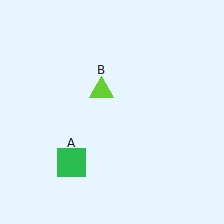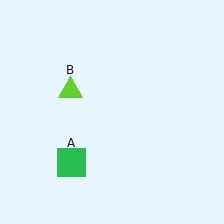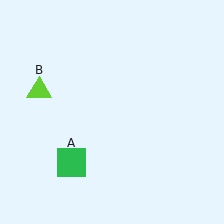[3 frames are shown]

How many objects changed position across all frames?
1 object changed position: lime triangle (object B).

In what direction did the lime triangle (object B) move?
The lime triangle (object B) moved left.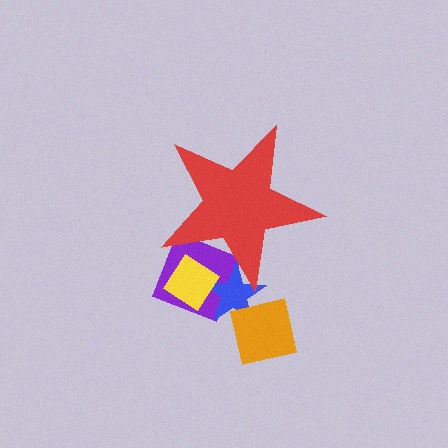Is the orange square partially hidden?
No, the orange square is fully visible.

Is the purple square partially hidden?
Yes, the purple square is partially hidden behind the red star.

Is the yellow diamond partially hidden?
Yes, the yellow diamond is partially hidden behind the red star.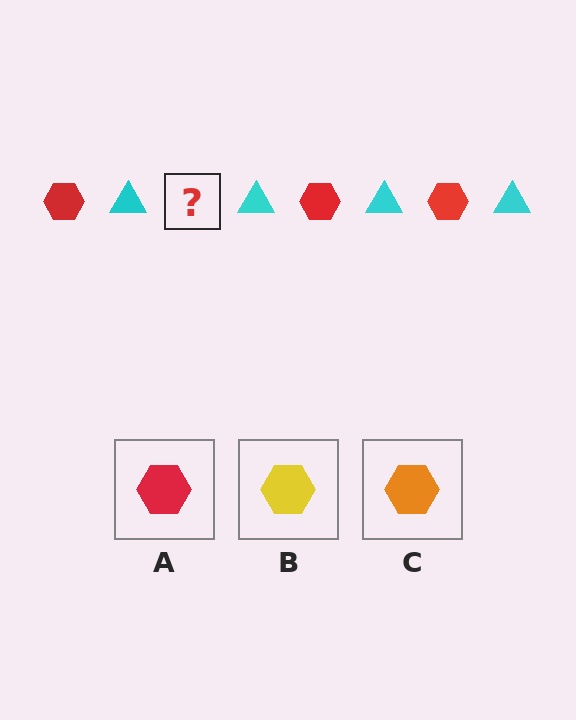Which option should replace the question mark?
Option A.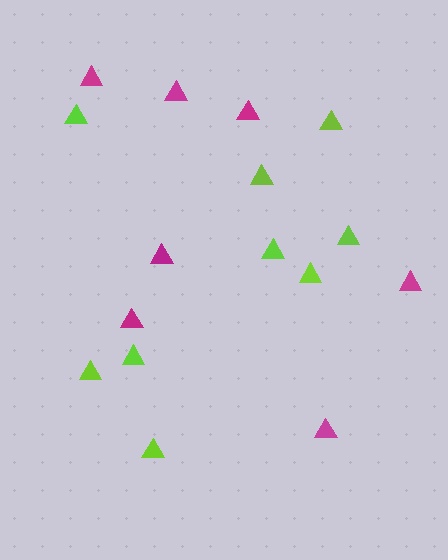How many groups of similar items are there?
There are 2 groups: one group of magenta triangles (7) and one group of lime triangles (9).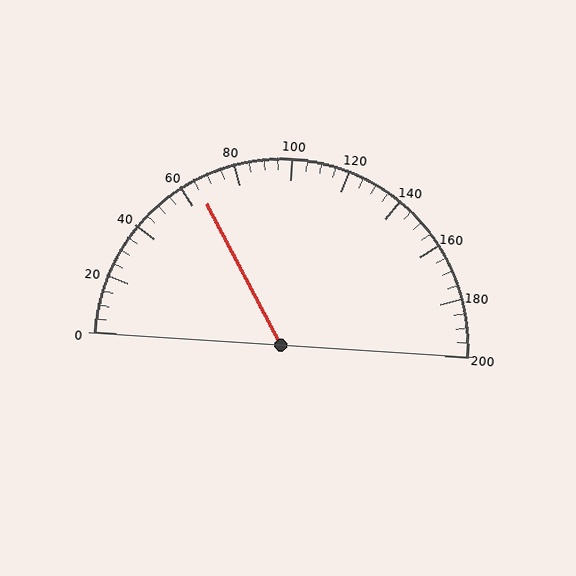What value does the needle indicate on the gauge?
The needle indicates approximately 65.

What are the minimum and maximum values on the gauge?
The gauge ranges from 0 to 200.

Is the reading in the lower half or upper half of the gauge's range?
The reading is in the lower half of the range (0 to 200).